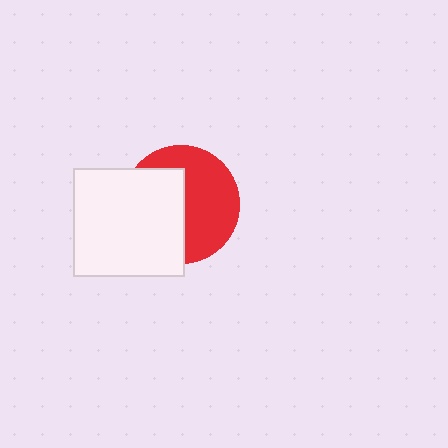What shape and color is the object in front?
The object in front is a white rectangle.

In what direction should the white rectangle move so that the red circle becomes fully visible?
The white rectangle should move left. That is the shortest direction to clear the overlap and leave the red circle fully visible.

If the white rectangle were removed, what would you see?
You would see the complete red circle.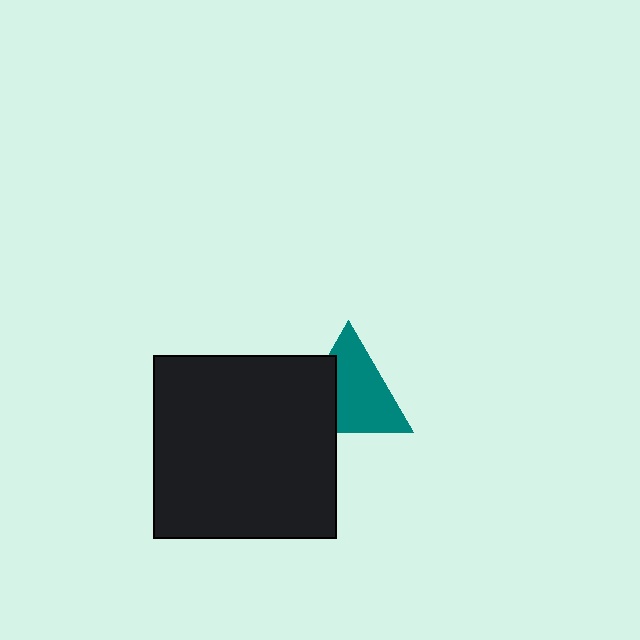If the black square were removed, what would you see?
You would see the complete teal triangle.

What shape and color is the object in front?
The object in front is a black square.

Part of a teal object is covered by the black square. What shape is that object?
It is a triangle.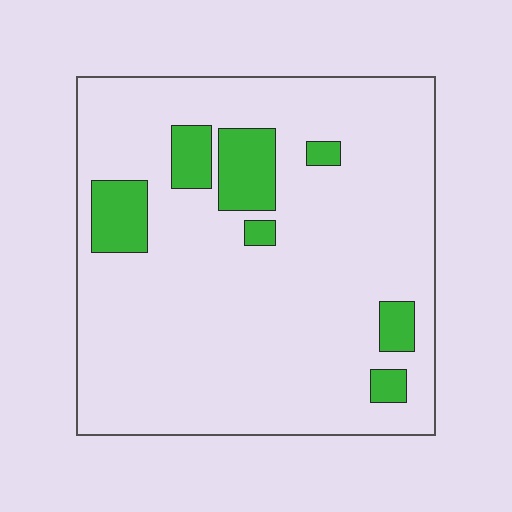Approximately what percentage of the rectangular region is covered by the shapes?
Approximately 15%.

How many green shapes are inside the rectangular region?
7.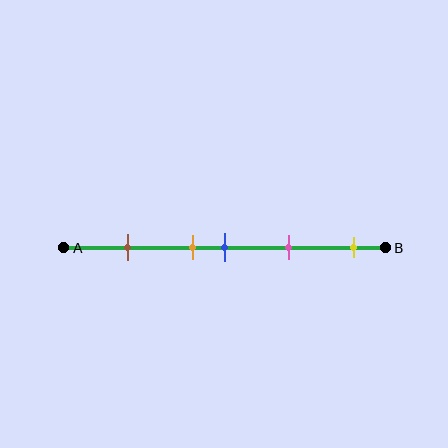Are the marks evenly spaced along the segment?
No, the marks are not evenly spaced.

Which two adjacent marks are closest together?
The orange and blue marks are the closest adjacent pair.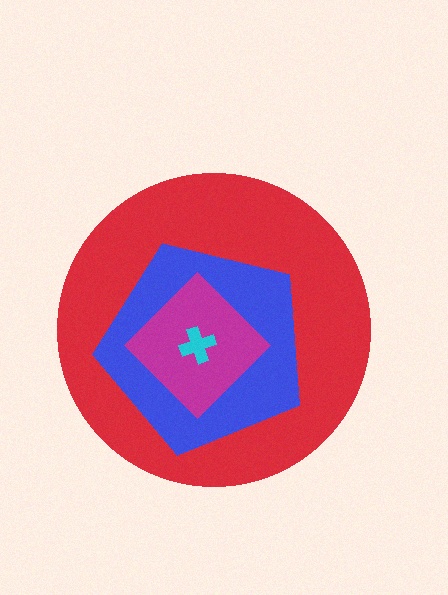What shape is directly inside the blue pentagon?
The magenta diamond.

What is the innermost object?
The cyan cross.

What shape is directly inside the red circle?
The blue pentagon.